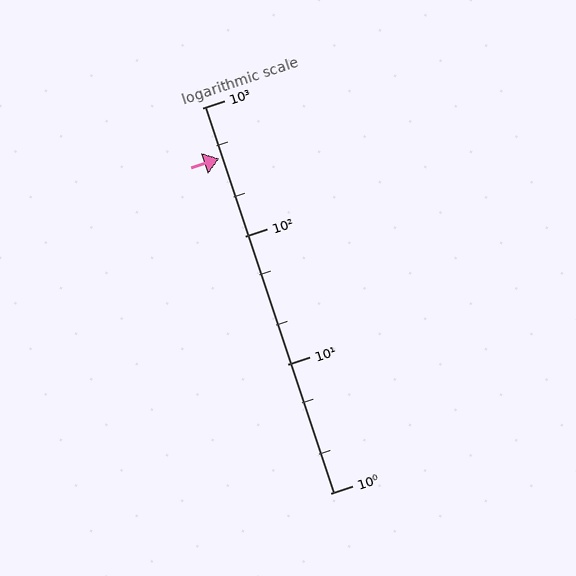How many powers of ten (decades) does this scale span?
The scale spans 3 decades, from 1 to 1000.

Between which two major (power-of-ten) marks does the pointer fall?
The pointer is between 100 and 1000.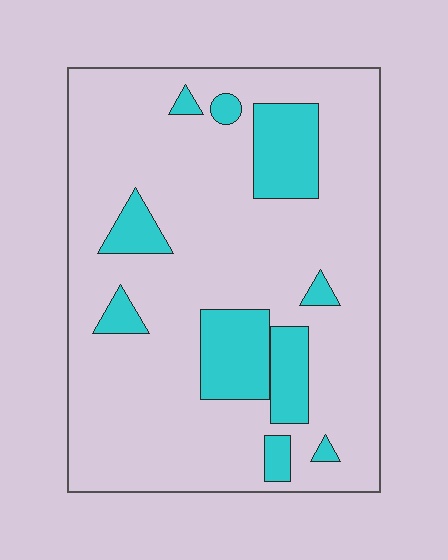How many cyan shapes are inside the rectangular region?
10.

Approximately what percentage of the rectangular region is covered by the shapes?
Approximately 20%.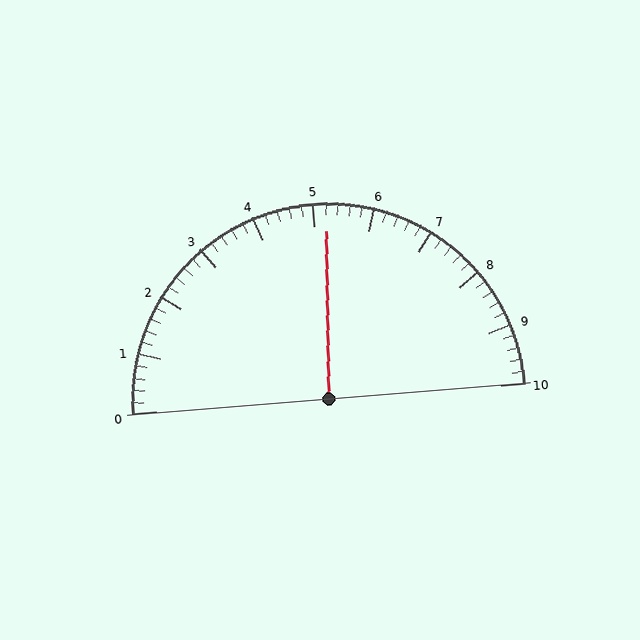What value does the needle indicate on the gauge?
The needle indicates approximately 5.2.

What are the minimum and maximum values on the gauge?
The gauge ranges from 0 to 10.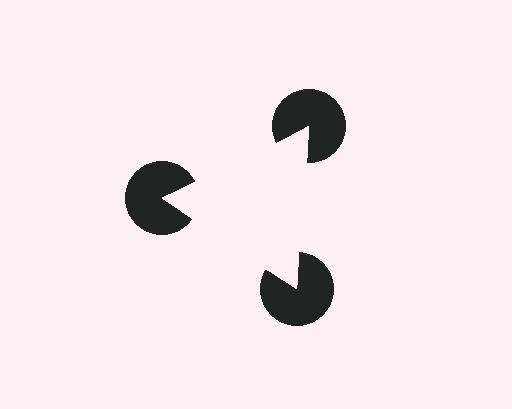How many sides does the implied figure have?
3 sides.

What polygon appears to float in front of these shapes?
An illusory triangle — its edges are inferred from the aligned wedge cuts in the pac-man discs, not physically drawn.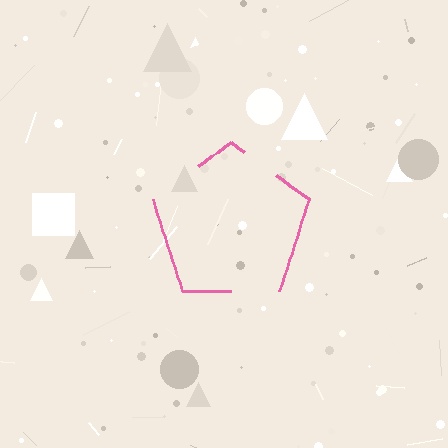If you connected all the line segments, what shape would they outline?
They would outline a pentagon.